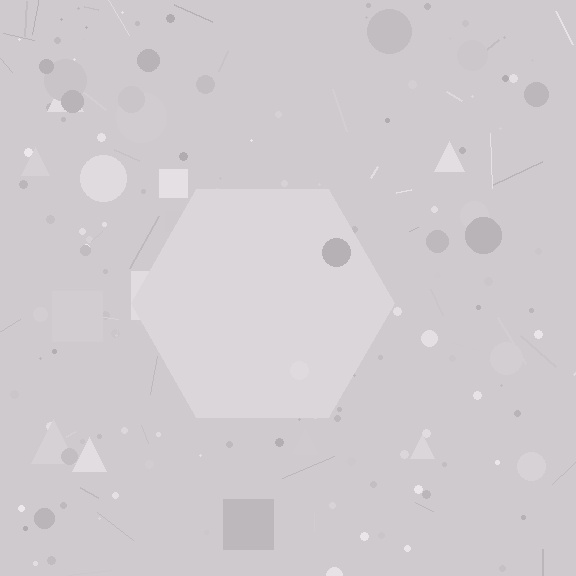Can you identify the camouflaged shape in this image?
The camouflaged shape is a hexagon.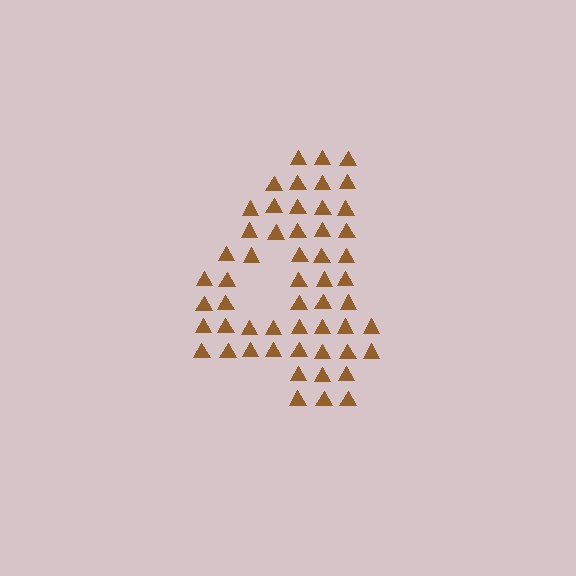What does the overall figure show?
The overall figure shows the digit 4.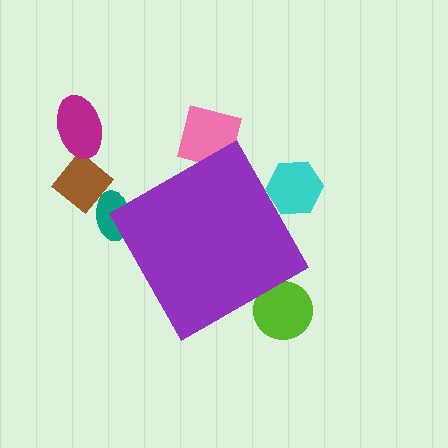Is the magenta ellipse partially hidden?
No, the magenta ellipse is fully visible.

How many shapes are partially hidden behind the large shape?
4 shapes are partially hidden.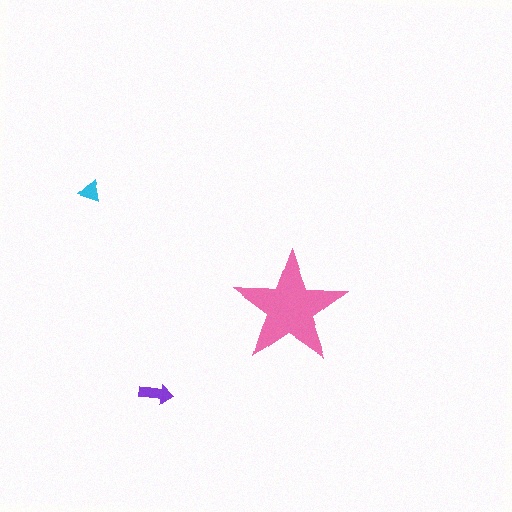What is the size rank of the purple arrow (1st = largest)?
2nd.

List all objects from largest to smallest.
The pink star, the purple arrow, the cyan triangle.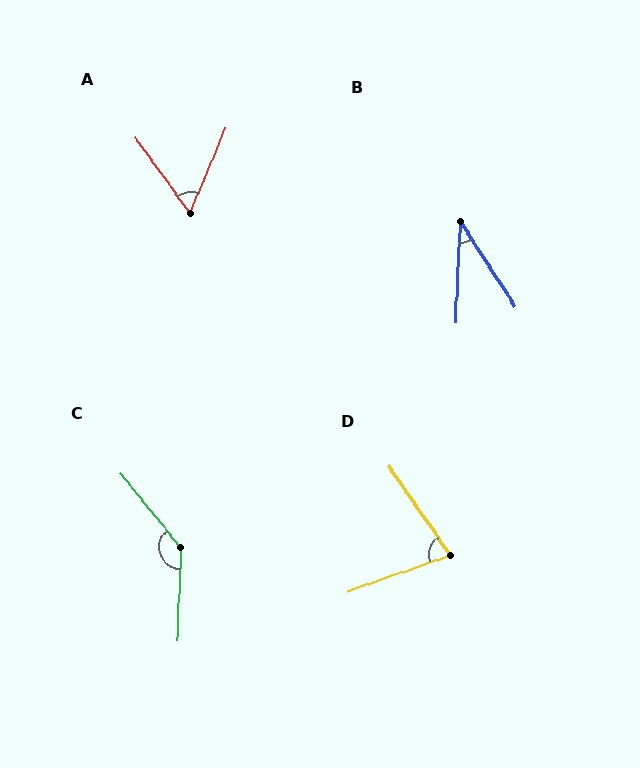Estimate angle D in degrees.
Approximately 75 degrees.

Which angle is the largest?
C, at approximately 139 degrees.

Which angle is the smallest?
B, at approximately 35 degrees.